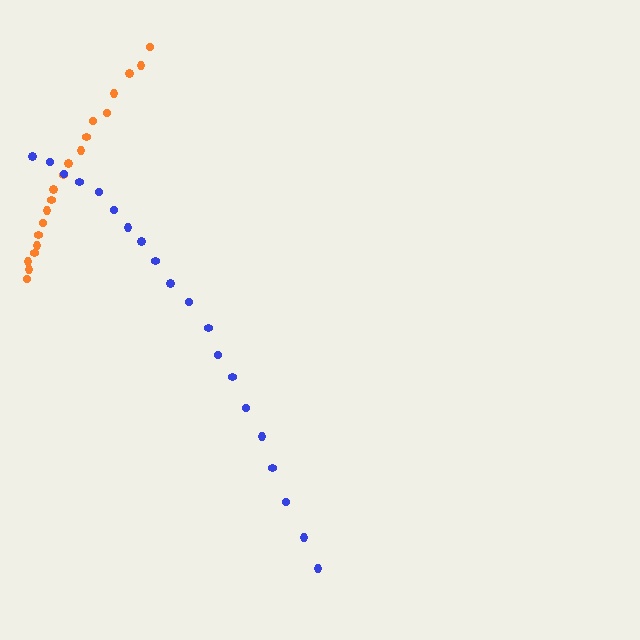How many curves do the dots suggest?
There are 2 distinct paths.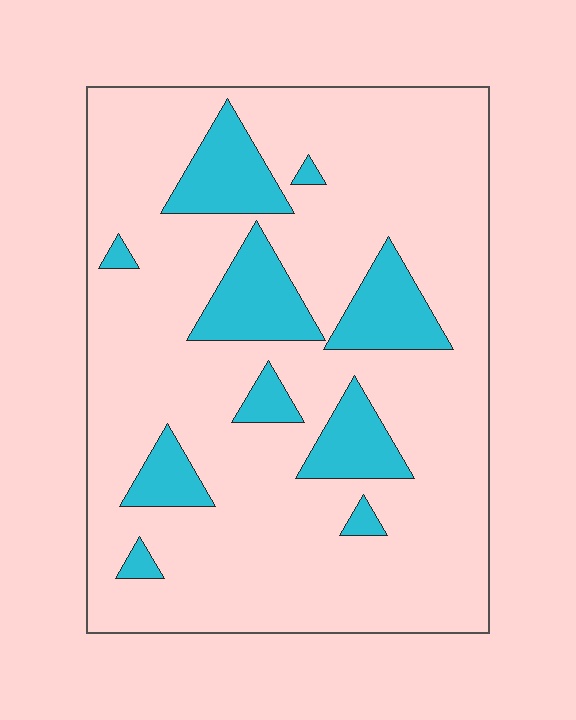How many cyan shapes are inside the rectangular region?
10.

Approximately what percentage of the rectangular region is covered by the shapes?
Approximately 20%.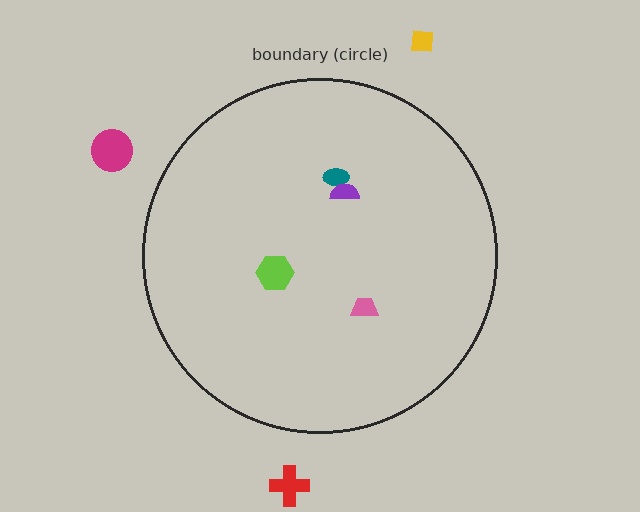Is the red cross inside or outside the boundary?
Outside.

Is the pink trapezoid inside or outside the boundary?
Inside.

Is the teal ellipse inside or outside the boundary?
Inside.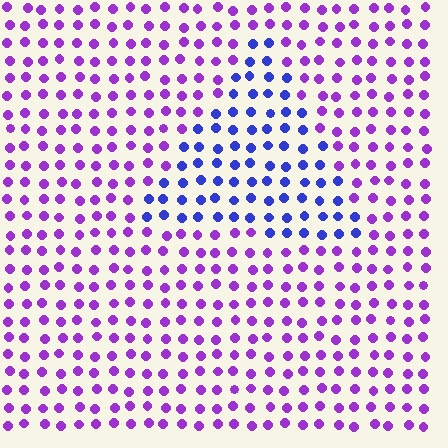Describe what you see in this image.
The image is filled with small purple elements in a uniform arrangement. A triangle-shaped region is visible where the elements are tinted to a slightly different hue, forming a subtle color boundary.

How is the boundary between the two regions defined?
The boundary is defined purely by a slight shift in hue (about 45 degrees). Spacing, size, and orientation are identical on both sides.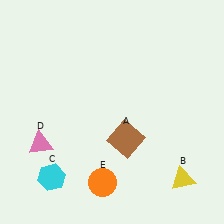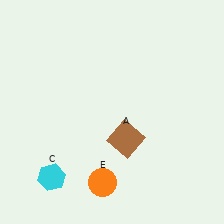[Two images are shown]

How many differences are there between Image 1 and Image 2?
There are 2 differences between the two images.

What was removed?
The pink triangle (D), the yellow triangle (B) were removed in Image 2.